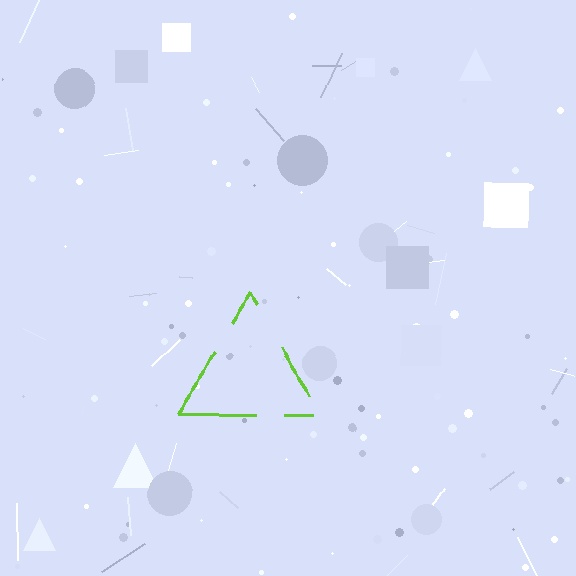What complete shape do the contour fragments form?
The contour fragments form a triangle.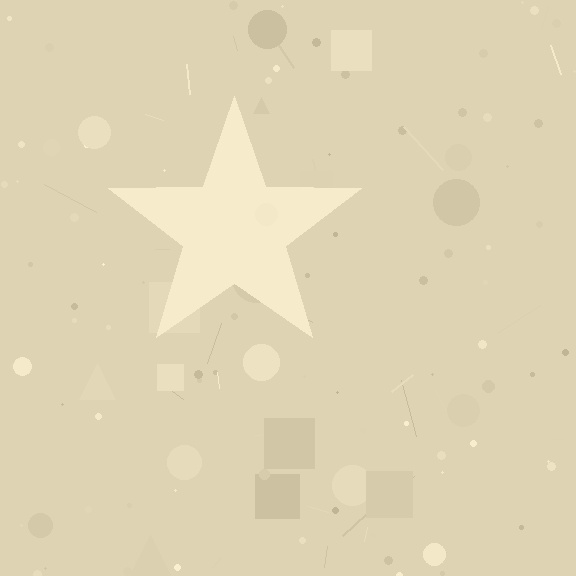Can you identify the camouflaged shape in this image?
The camouflaged shape is a star.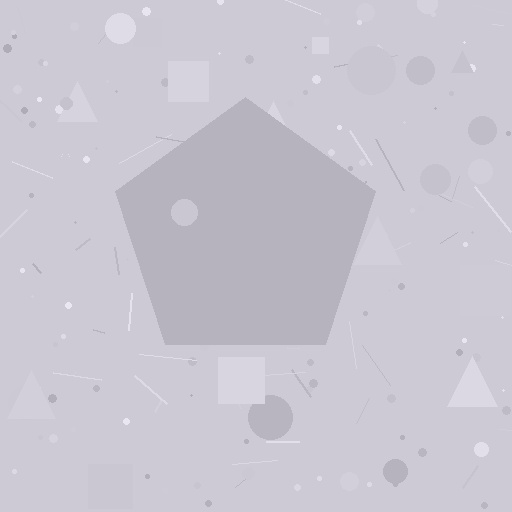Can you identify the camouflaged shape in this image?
The camouflaged shape is a pentagon.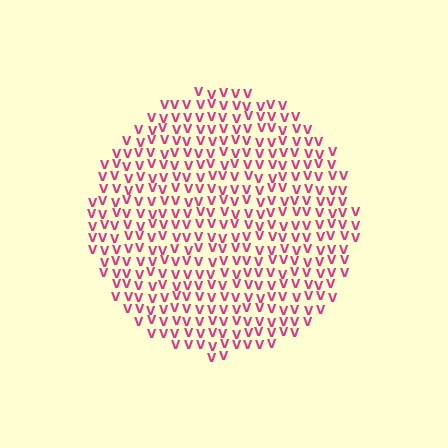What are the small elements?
The small elements are letter V's.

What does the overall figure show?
The overall figure shows a circle.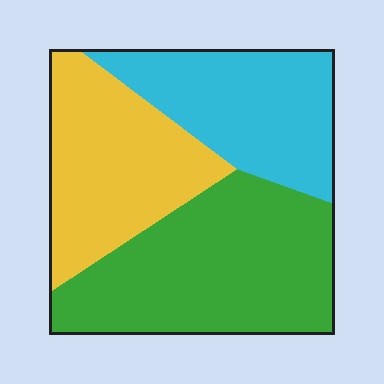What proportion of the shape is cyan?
Cyan covers about 30% of the shape.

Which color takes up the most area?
Green, at roughly 40%.